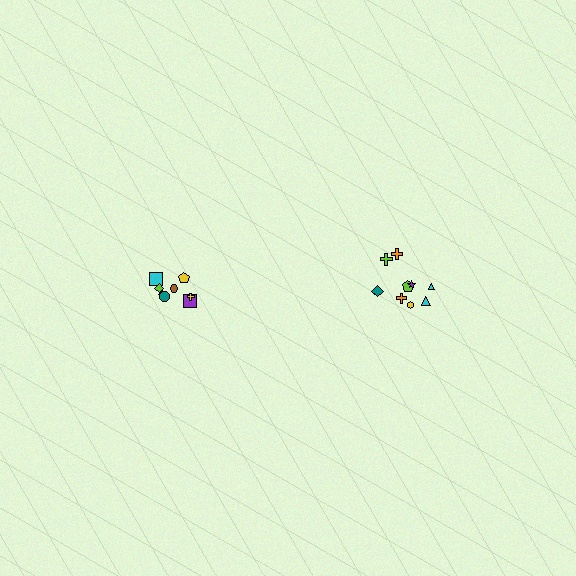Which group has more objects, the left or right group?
The right group.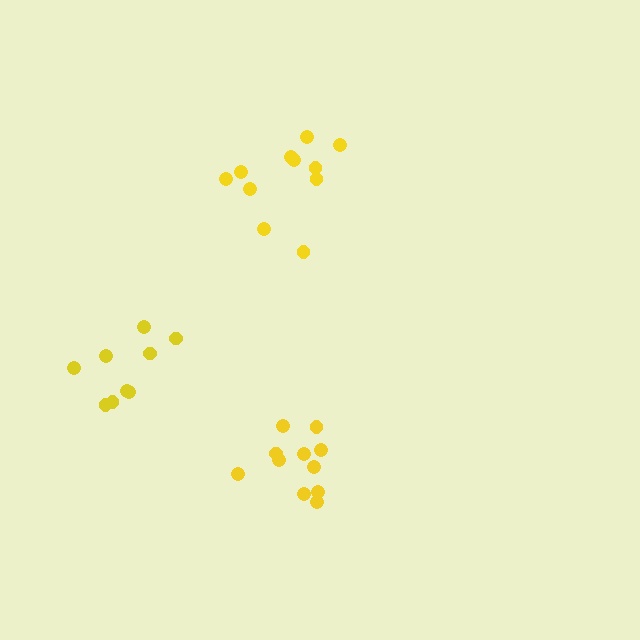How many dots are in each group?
Group 1: 11 dots, Group 2: 11 dots, Group 3: 9 dots (31 total).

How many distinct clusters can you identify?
There are 3 distinct clusters.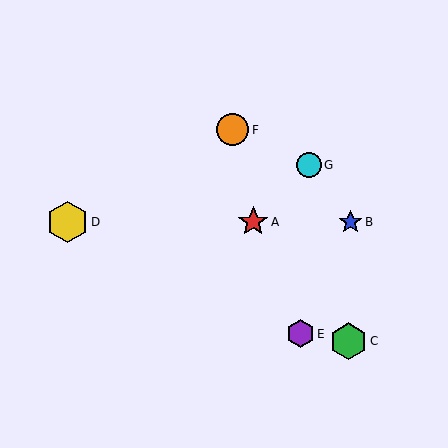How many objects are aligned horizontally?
3 objects (A, B, D) are aligned horizontally.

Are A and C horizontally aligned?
No, A is at y≈222 and C is at y≈341.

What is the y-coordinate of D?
Object D is at y≈222.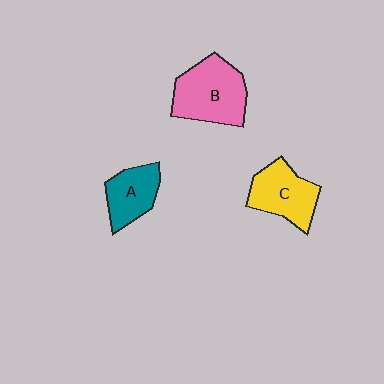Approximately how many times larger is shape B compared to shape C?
Approximately 1.2 times.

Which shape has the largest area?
Shape B (pink).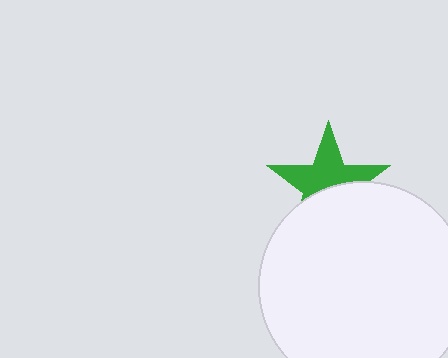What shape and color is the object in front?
The object in front is a white circle.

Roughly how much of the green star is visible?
About half of it is visible (roughly 56%).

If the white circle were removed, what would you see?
You would see the complete green star.